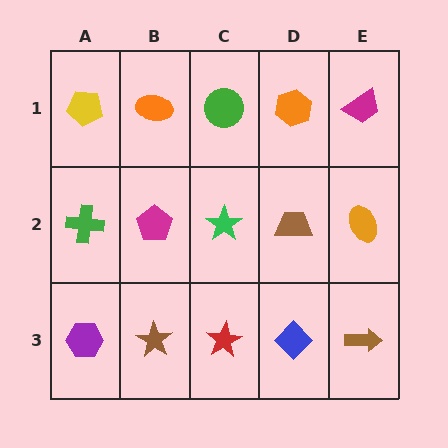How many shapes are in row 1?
5 shapes.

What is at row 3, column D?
A blue diamond.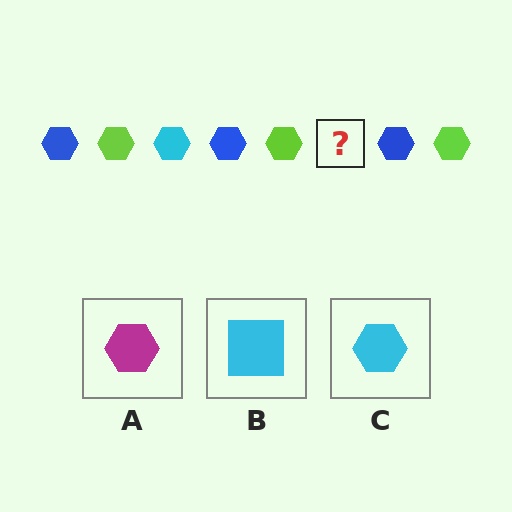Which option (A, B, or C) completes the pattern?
C.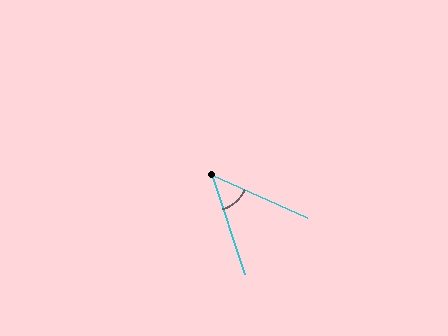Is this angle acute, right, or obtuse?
It is acute.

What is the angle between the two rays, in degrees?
Approximately 48 degrees.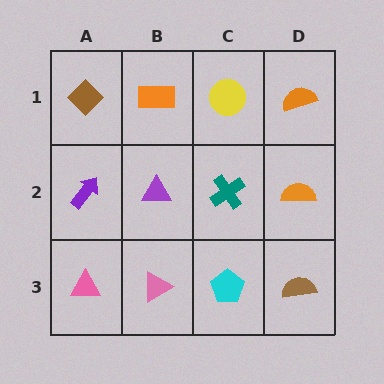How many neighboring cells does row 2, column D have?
3.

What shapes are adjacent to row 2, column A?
A brown diamond (row 1, column A), a pink triangle (row 3, column A), a purple triangle (row 2, column B).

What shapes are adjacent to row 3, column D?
An orange semicircle (row 2, column D), a cyan pentagon (row 3, column C).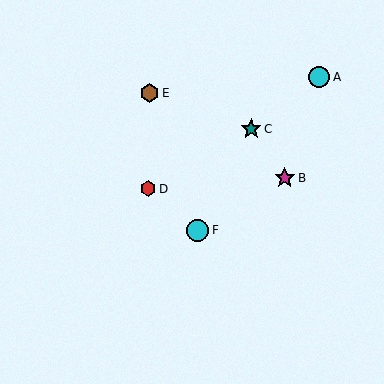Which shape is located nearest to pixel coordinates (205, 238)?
The cyan circle (labeled F) at (198, 230) is nearest to that location.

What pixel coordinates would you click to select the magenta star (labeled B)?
Click at (285, 178) to select the magenta star B.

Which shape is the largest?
The cyan circle (labeled F) is the largest.